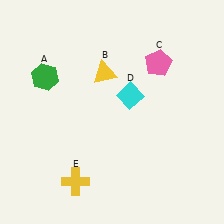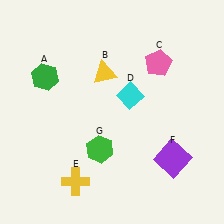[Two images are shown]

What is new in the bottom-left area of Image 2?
A green hexagon (G) was added in the bottom-left area of Image 2.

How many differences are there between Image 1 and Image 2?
There are 2 differences between the two images.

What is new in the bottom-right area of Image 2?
A purple square (F) was added in the bottom-right area of Image 2.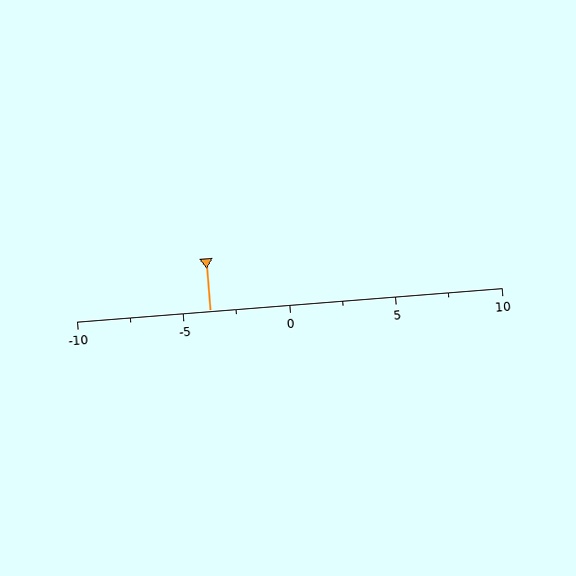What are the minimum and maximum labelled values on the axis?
The axis runs from -10 to 10.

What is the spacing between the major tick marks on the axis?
The major ticks are spaced 5 apart.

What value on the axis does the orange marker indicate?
The marker indicates approximately -3.8.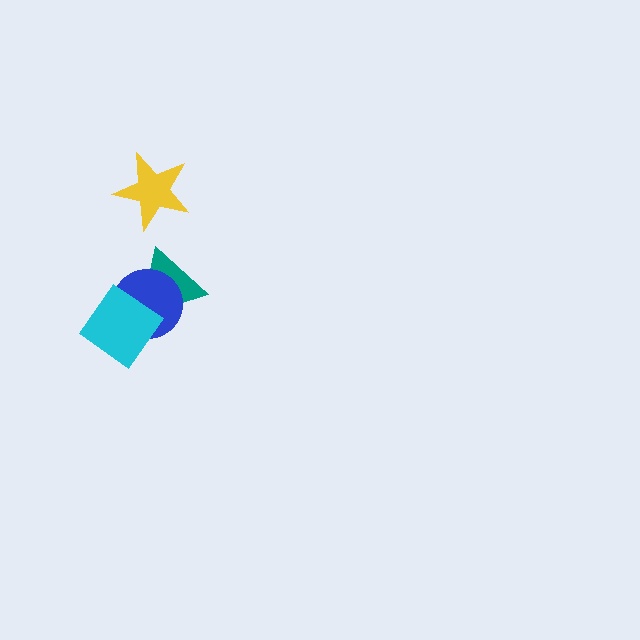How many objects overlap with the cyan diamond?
2 objects overlap with the cyan diamond.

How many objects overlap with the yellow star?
0 objects overlap with the yellow star.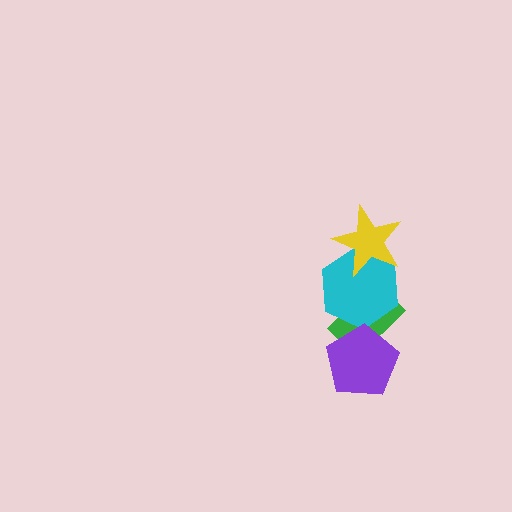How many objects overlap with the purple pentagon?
1 object overlaps with the purple pentagon.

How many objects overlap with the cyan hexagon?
2 objects overlap with the cyan hexagon.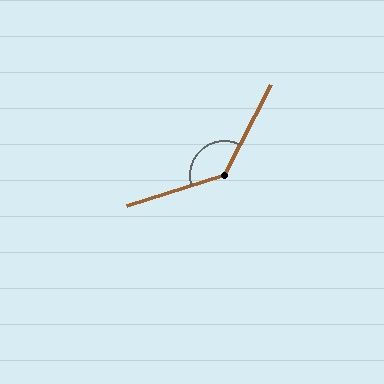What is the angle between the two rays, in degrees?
Approximately 135 degrees.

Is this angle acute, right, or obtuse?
It is obtuse.